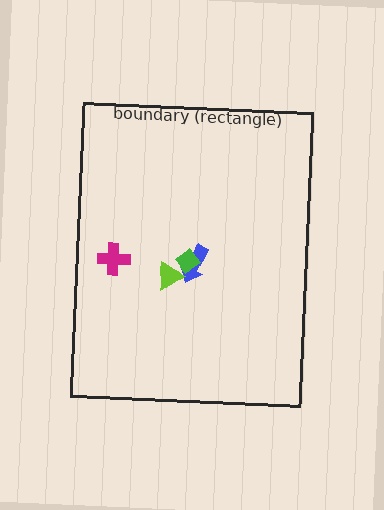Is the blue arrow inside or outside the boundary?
Inside.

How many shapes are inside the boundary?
4 inside, 0 outside.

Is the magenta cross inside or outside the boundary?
Inside.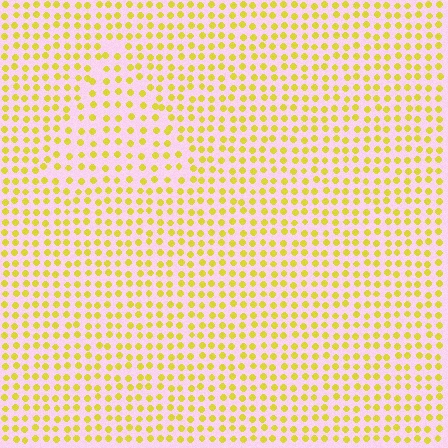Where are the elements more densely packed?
The elements are more densely packed outside the triangle boundary.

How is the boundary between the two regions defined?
The boundary is defined by a change in element density (approximately 1.4x ratio). All elements are the same color, size, and shape.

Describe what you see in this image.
The image contains small yellow elements arranged at two different densities. A triangle-shaped region is visible where the elements are less densely packed than the surrounding area.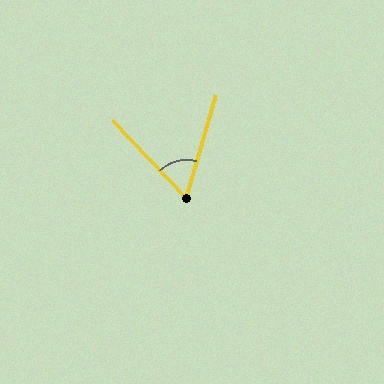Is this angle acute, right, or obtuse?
It is acute.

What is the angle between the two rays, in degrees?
Approximately 59 degrees.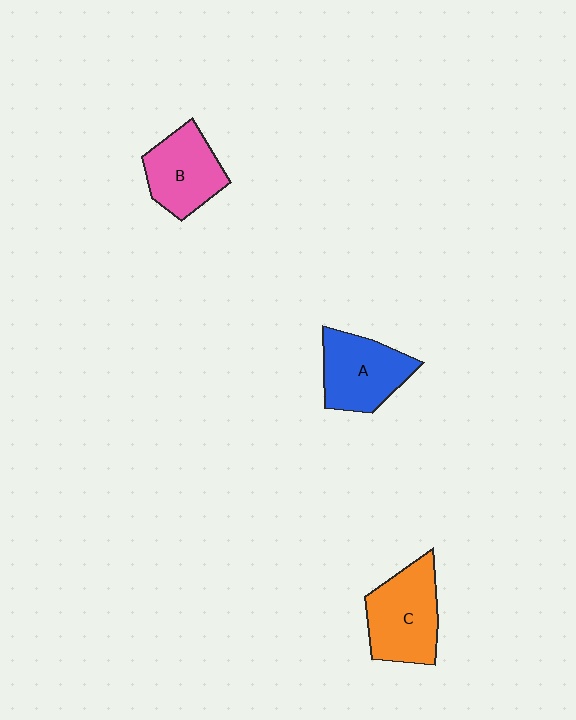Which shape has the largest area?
Shape C (orange).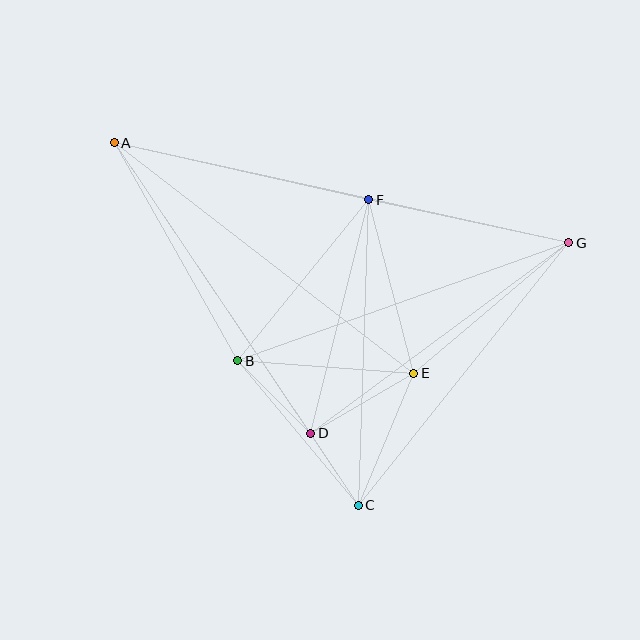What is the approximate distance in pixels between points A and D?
The distance between A and D is approximately 351 pixels.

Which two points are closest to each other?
Points C and D are closest to each other.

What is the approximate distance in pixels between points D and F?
The distance between D and F is approximately 241 pixels.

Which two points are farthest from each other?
Points A and G are farthest from each other.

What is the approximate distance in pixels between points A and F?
The distance between A and F is approximately 261 pixels.